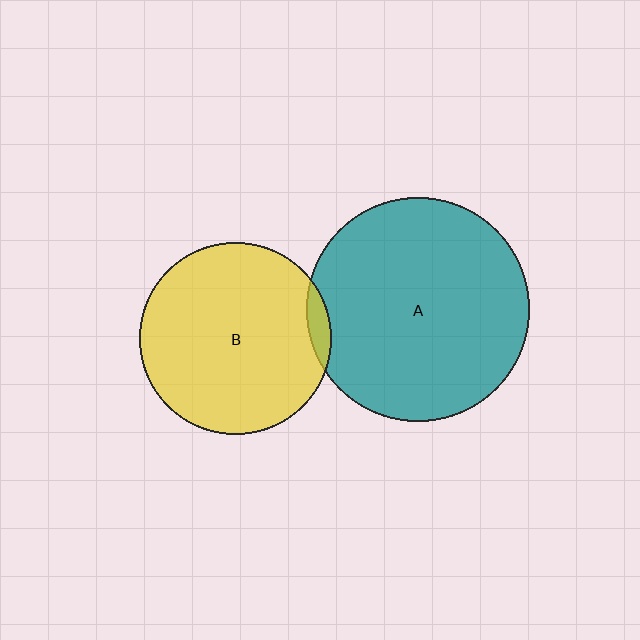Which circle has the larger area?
Circle A (teal).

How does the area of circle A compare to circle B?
Approximately 1.4 times.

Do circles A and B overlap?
Yes.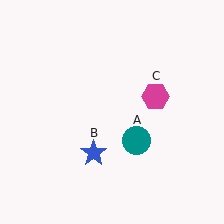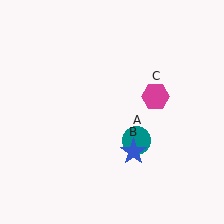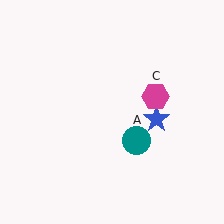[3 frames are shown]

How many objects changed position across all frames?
1 object changed position: blue star (object B).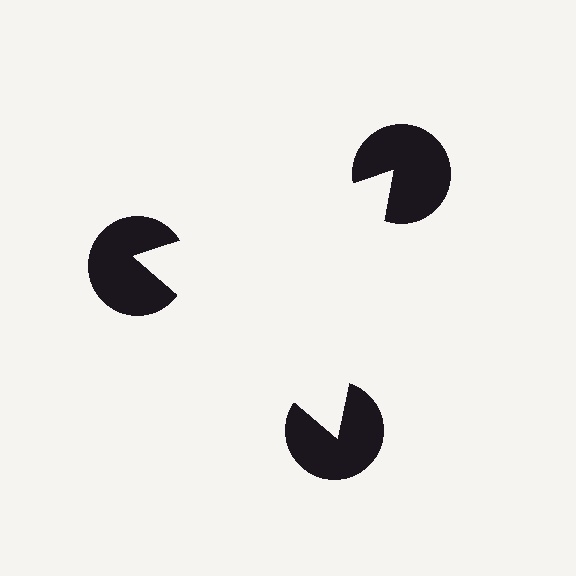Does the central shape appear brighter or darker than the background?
It typically appears slightly brighter than the background, even though no actual brightness change is drawn.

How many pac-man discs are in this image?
There are 3 — one at each vertex of the illusory triangle.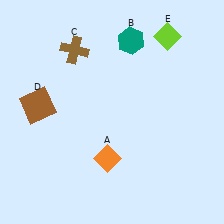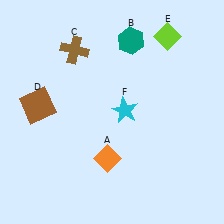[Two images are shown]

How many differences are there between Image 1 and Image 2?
There is 1 difference between the two images.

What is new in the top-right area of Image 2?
A cyan star (F) was added in the top-right area of Image 2.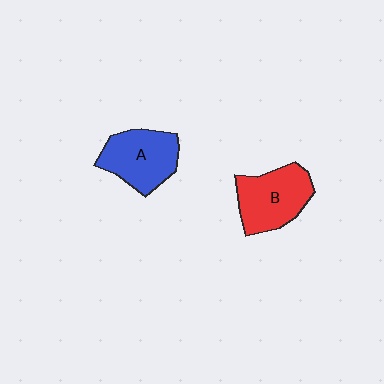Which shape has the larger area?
Shape B (red).